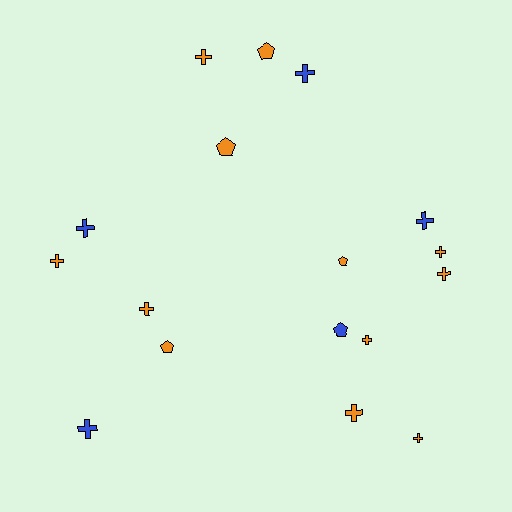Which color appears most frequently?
Orange, with 12 objects.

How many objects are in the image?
There are 17 objects.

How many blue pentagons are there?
There is 1 blue pentagon.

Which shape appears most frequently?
Cross, with 12 objects.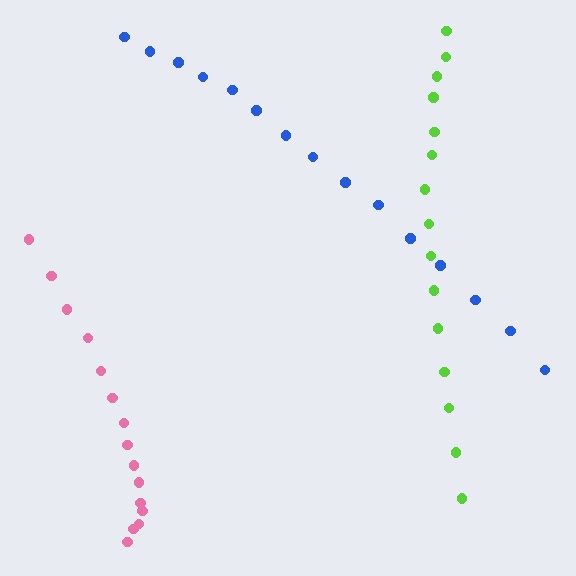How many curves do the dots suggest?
There are 3 distinct paths.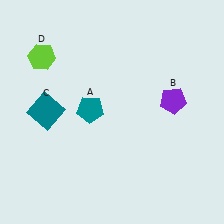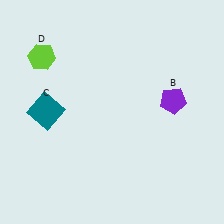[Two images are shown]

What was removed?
The teal pentagon (A) was removed in Image 2.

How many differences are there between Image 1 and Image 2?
There is 1 difference between the two images.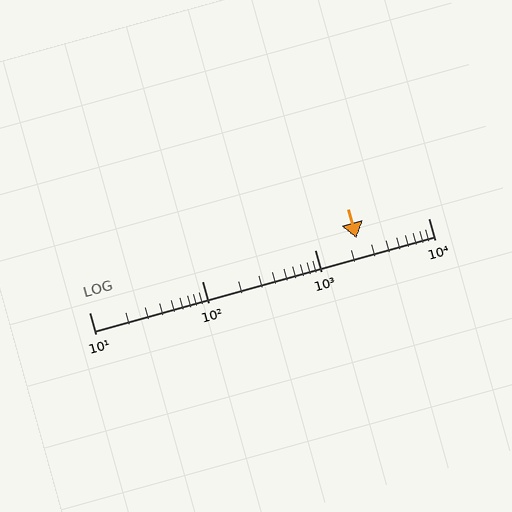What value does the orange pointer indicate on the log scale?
The pointer indicates approximately 2300.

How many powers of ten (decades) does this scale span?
The scale spans 3 decades, from 10 to 10000.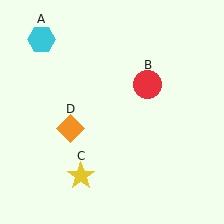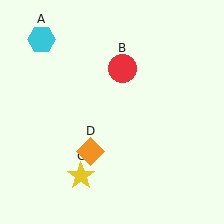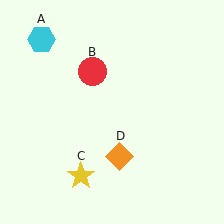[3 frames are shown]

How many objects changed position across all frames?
2 objects changed position: red circle (object B), orange diamond (object D).